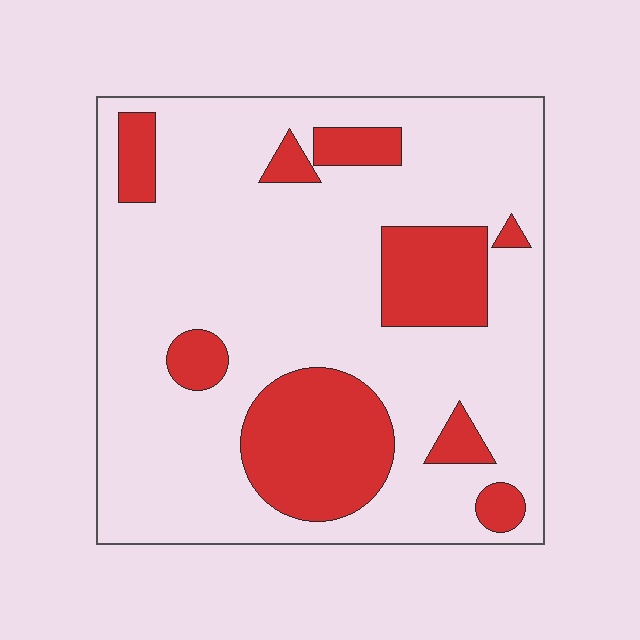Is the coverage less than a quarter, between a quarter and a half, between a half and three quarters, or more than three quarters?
Less than a quarter.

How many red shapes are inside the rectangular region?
9.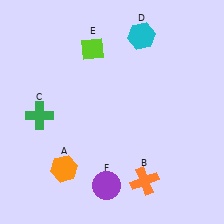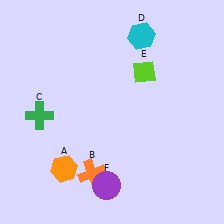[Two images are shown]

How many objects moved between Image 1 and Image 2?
2 objects moved between the two images.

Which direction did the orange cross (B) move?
The orange cross (B) moved left.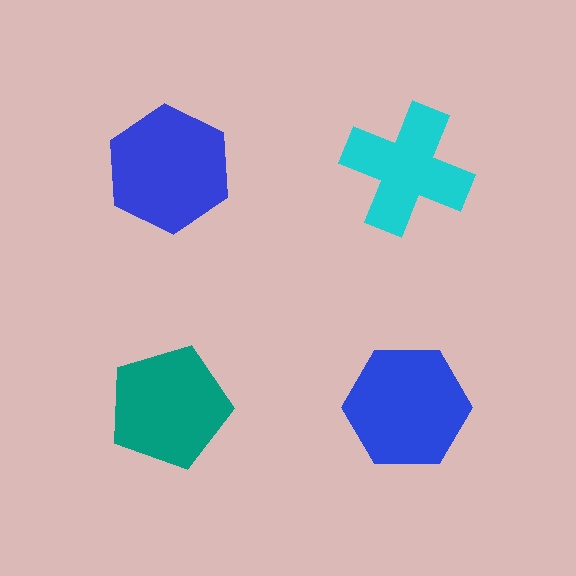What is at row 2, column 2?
A blue hexagon.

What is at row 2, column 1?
A teal pentagon.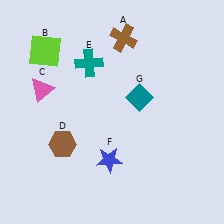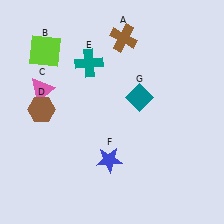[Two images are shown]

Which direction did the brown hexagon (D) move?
The brown hexagon (D) moved up.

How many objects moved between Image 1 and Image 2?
1 object moved between the two images.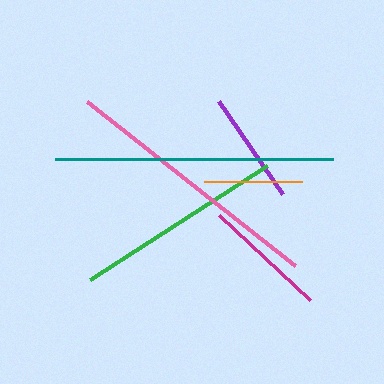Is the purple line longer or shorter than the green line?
The green line is longer than the purple line.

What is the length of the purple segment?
The purple segment is approximately 113 pixels long.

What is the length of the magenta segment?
The magenta segment is approximately 125 pixels long.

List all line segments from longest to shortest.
From longest to shortest: teal, pink, green, magenta, purple, orange.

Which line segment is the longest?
The teal line is the longest at approximately 278 pixels.